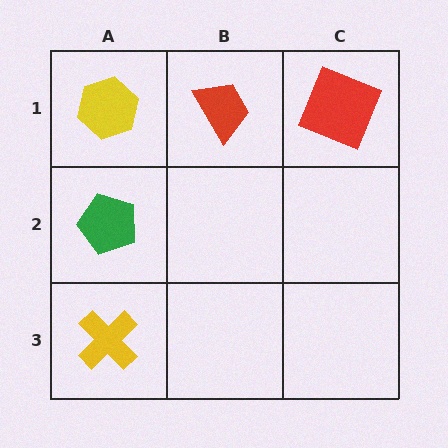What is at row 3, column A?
A yellow cross.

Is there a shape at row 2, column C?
No, that cell is empty.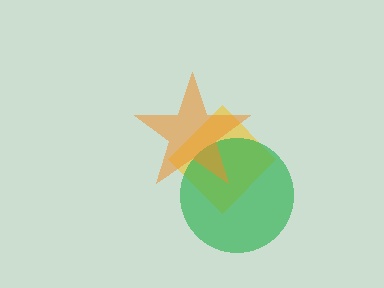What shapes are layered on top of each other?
The layered shapes are: a yellow diamond, a green circle, an orange star.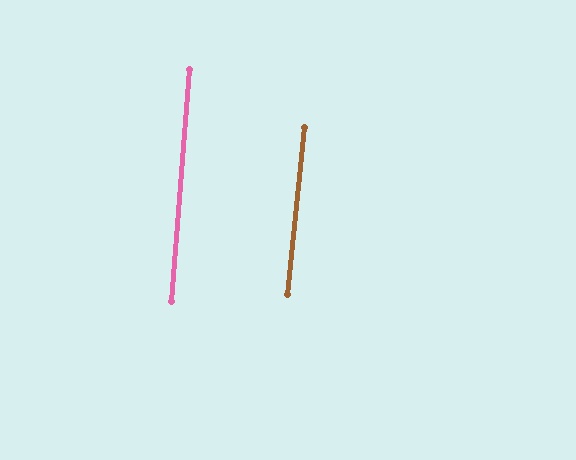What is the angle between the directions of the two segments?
Approximately 2 degrees.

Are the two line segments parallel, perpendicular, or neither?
Parallel — their directions differ by only 1.7°.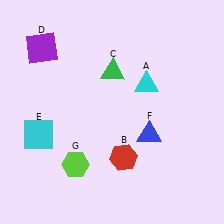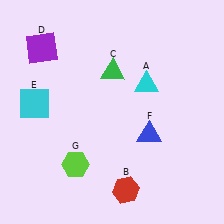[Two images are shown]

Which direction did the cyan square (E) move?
The cyan square (E) moved up.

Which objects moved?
The objects that moved are: the red hexagon (B), the cyan square (E).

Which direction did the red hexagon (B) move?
The red hexagon (B) moved down.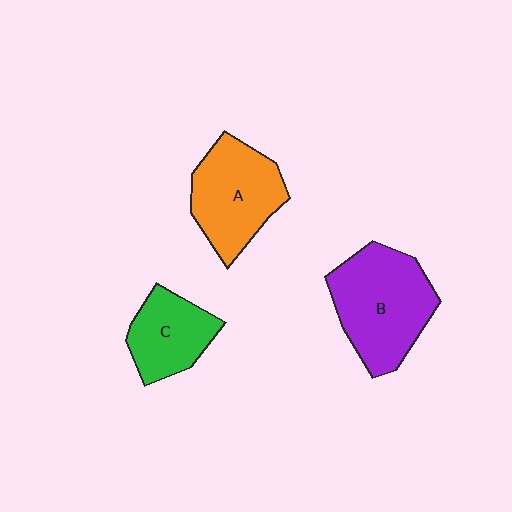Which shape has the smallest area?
Shape C (green).